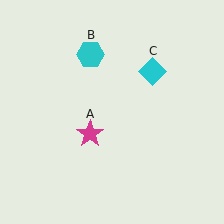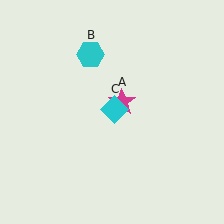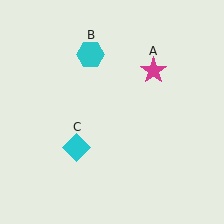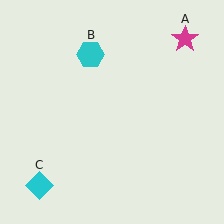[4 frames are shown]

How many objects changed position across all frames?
2 objects changed position: magenta star (object A), cyan diamond (object C).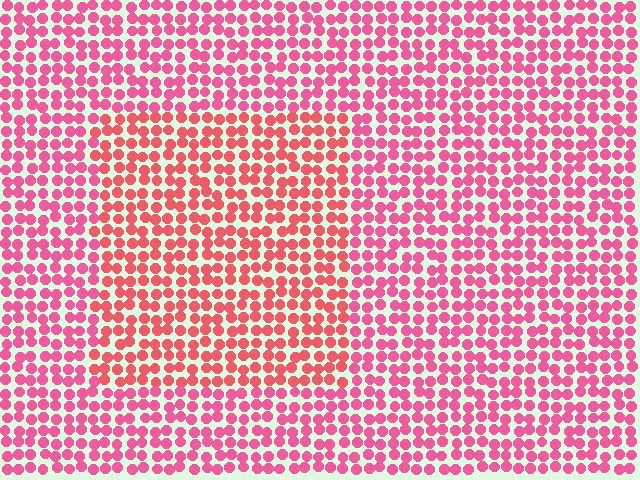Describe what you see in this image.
The image is filled with small pink elements in a uniform arrangement. A rectangle-shaped region is visible where the elements are tinted to a slightly different hue, forming a subtle color boundary.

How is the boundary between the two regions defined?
The boundary is defined purely by a slight shift in hue (about 23 degrees). Spacing, size, and orientation are identical on both sides.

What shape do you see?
I see a rectangle.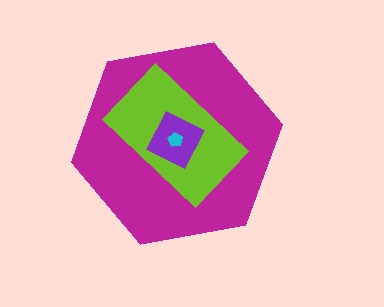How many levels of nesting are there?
4.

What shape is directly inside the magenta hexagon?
The lime rectangle.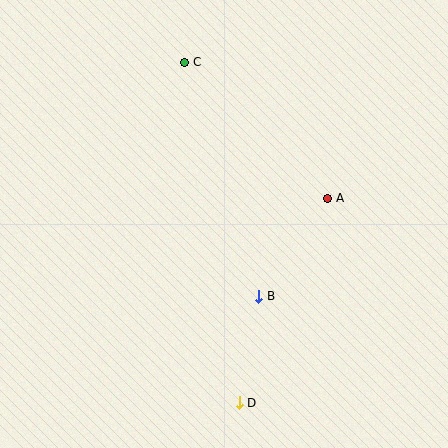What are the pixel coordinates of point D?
Point D is at (239, 403).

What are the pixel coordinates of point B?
Point B is at (259, 296).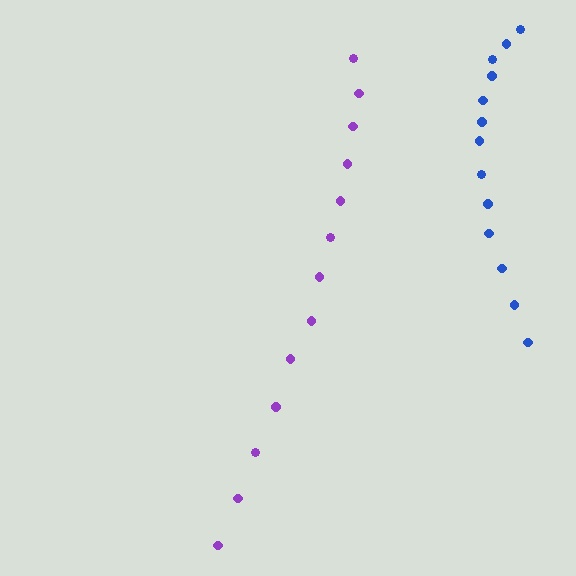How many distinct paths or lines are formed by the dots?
There are 2 distinct paths.